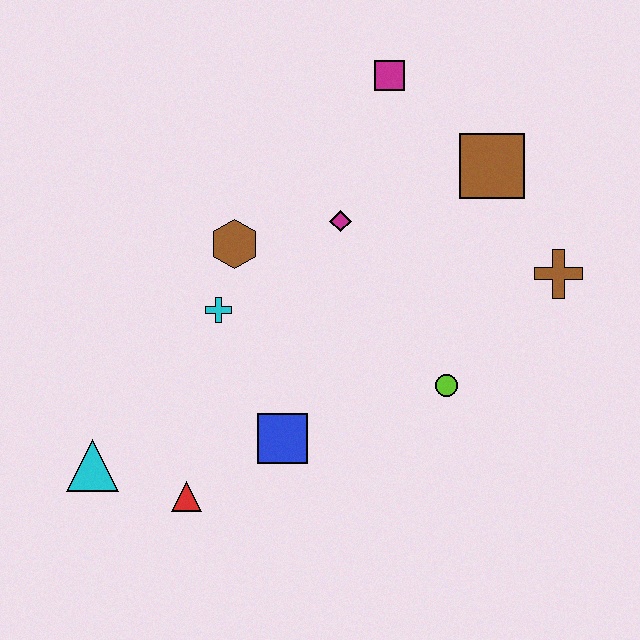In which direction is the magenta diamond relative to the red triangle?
The magenta diamond is above the red triangle.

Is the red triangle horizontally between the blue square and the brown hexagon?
No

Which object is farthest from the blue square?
The magenta square is farthest from the blue square.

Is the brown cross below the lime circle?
No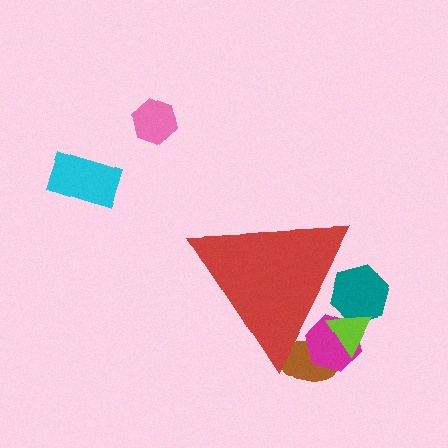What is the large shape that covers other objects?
A red triangle.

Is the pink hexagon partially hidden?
No, the pink hexagon is fully visible.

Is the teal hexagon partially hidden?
Yes, the teal hexagon is partially hidden behind the red triangle.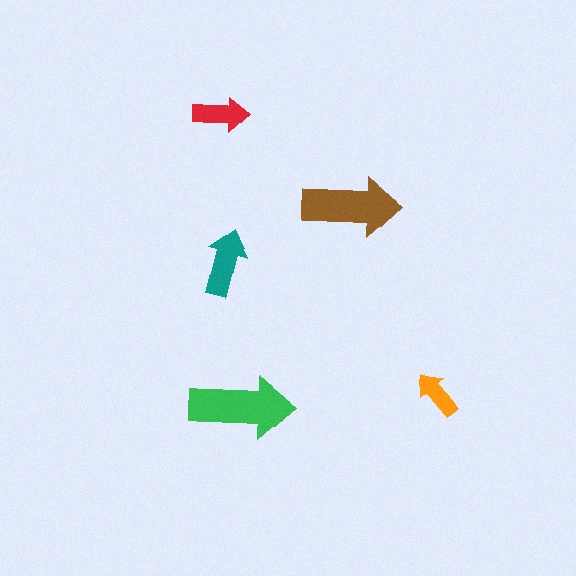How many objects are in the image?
There are 5 objects in the image.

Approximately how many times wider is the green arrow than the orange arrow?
About 2 times wider.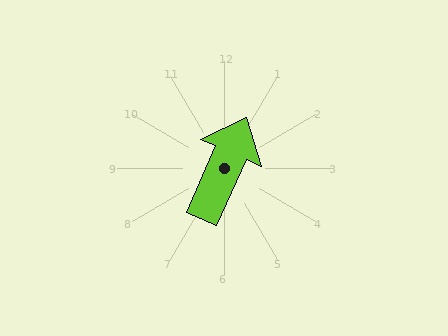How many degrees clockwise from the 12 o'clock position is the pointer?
Approximately 24 degrees.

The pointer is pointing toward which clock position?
Roughly 1 o'clock.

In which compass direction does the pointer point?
Northeast.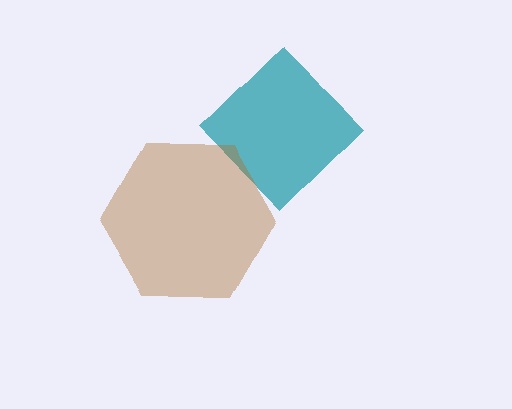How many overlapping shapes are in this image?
There are 2 overlapping shapes in the image.